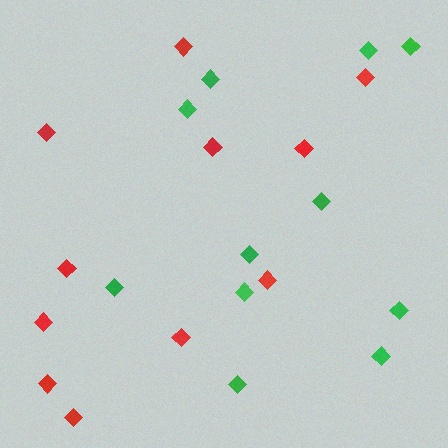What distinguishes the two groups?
There are 2 groups: one group of red diamonds (11) and one group of green diamonds (11).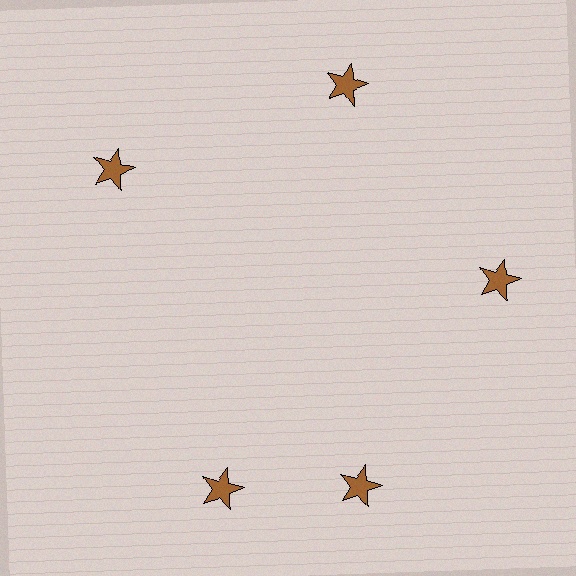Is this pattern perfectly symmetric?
No. The 5 brown stars are arranged in a ring, but one element near the 8 o'clock position is rotated out of alignment along the ring, breaking the 5-fold rotational symmetry.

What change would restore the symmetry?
The symmetry would be restored by rotating it back into even spacing with its neighbors so that all 5 stars sit at equal angles and equal distance from the center.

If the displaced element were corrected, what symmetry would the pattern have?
It would have 5-fold rotational symmetry — the pattern would map onto itself every 72 degrees.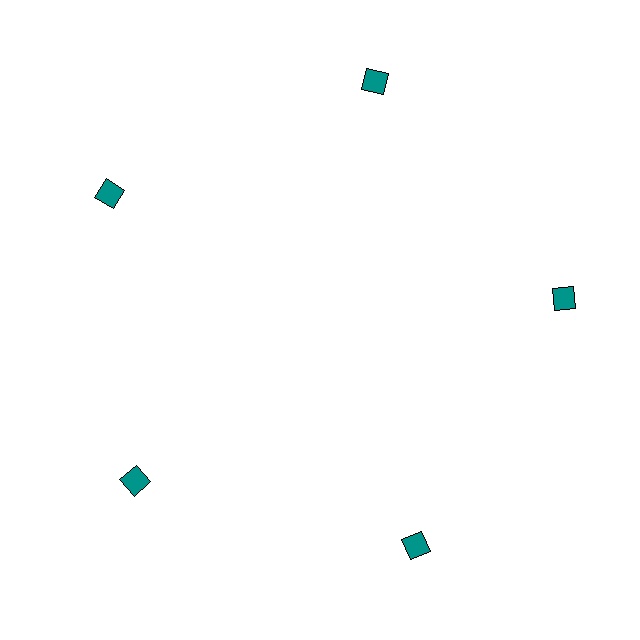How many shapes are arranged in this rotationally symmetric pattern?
There are 5 shapes, arranged in 5 groups of 1.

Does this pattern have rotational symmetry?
Yes, this pattern has 5-fold rotational symmetry. It looks the same after rotating 72 degrees around the center.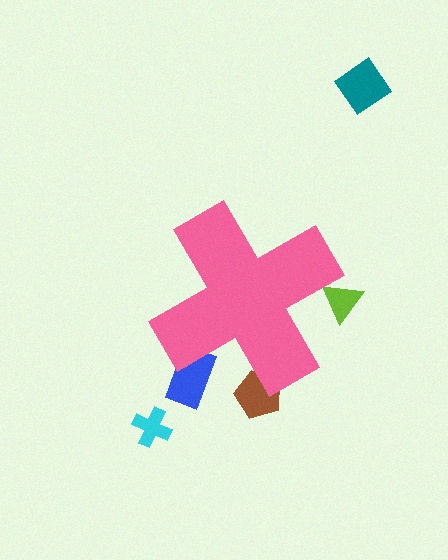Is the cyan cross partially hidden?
No, the cyan cross is fully visible.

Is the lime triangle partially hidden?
Yes, the lime triangle is partially hidden behind the pink cross.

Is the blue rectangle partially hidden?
Yes, the blue rectangle is partially hidden behind the pink cross.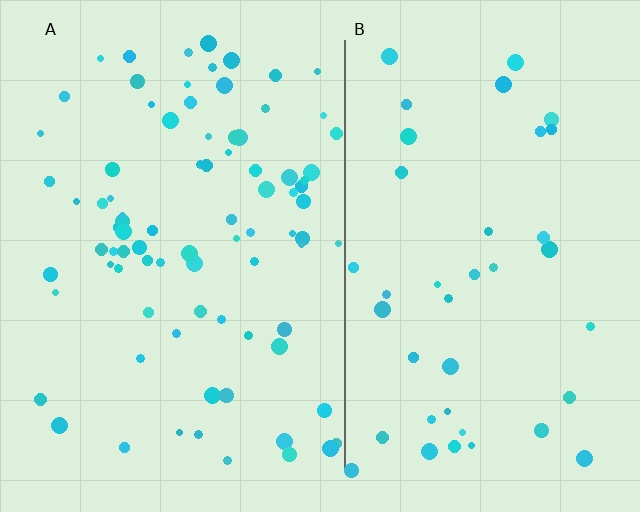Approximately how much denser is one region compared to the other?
Approximately 2.2× — region A over region B.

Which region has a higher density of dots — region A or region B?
A (the left).